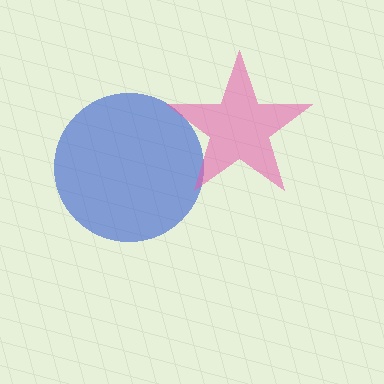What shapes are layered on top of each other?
The layered shapes are: a blue circle, a pink star.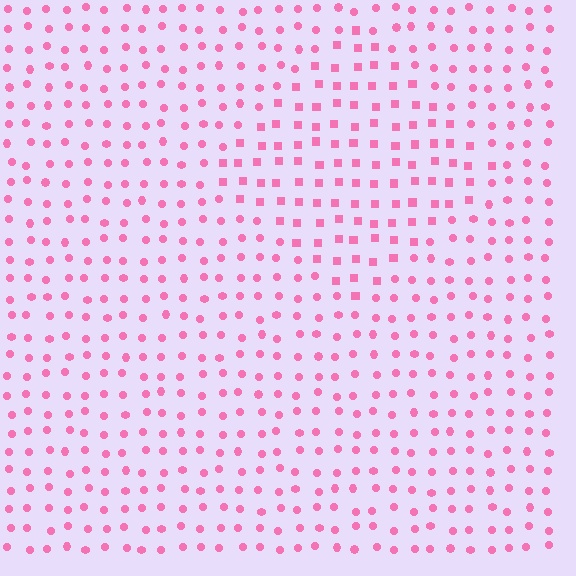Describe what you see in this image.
The image is filled with small pink elements arranged in a uniform grid. A diamond-shaped region contains squares, while the surrounding area contains circles. The boundary is defined purely by the change in element shape.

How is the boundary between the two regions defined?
The boundary is defined by a change in element shape: squares inside vs. circles outside. All elements share the same color and spacing.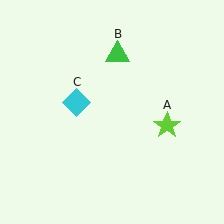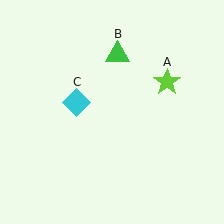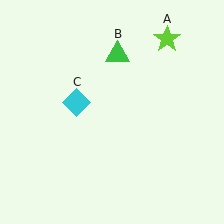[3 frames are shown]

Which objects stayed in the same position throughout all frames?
Green triangle (object B) and cyan diamond (object C) remained stationary.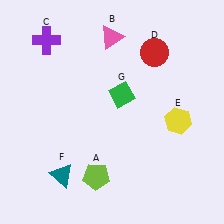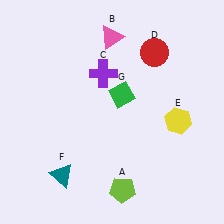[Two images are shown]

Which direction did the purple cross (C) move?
The purple cross (C) moved right.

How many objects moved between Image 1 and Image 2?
2 objects moved between the two images.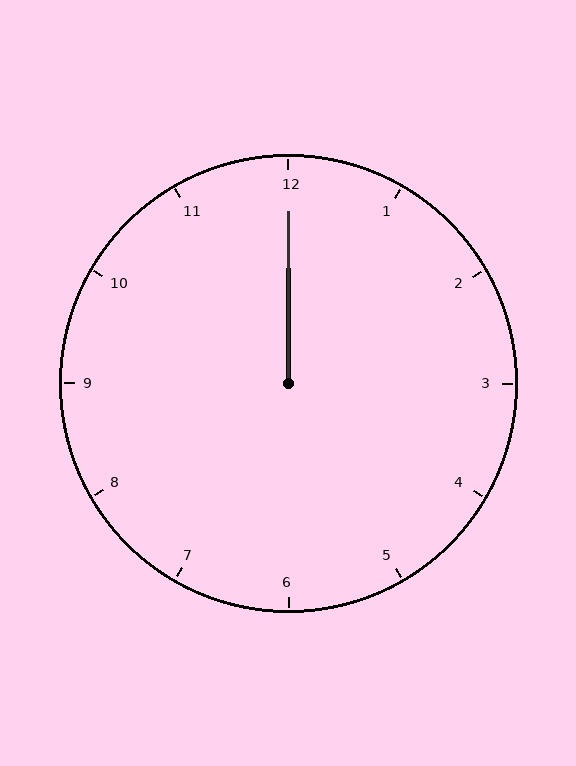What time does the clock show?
12:00.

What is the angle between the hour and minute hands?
Approximately 0 degrees.